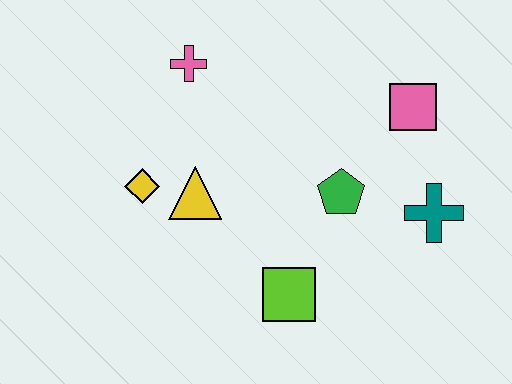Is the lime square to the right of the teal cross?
No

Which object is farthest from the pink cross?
The teal cross is farthest from the pink cross.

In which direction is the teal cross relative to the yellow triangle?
The teal cross is to the right of the yellow triangle.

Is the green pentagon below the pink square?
Yes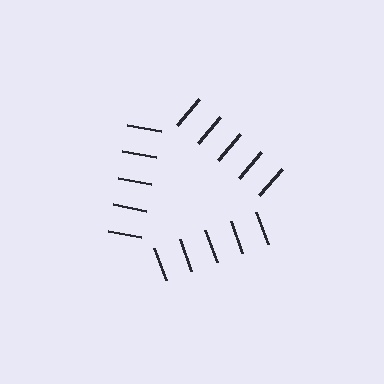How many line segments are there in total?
15 — 5 along each of the 3 edges.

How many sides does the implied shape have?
3 sides — the line-ends trace a triangle.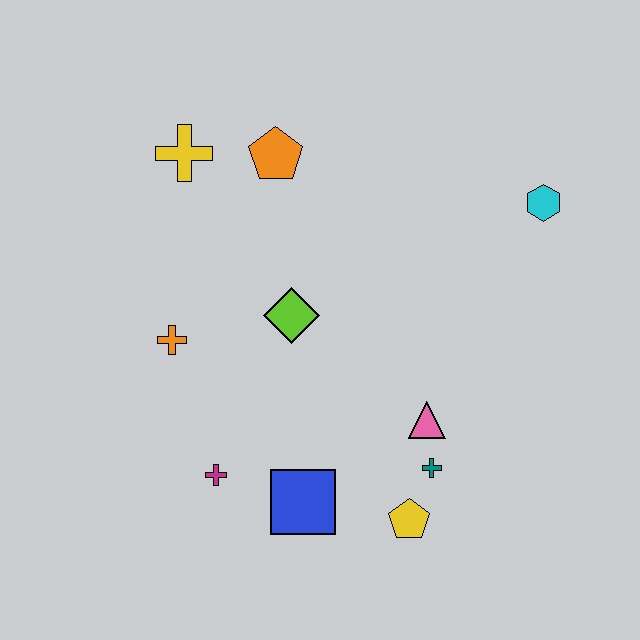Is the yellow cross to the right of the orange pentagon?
No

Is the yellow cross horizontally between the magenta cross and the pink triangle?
No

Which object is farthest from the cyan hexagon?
The magenta cross is farthest from the cyan hexagon.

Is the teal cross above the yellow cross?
No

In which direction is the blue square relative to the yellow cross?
The blue square is below the yellow cross.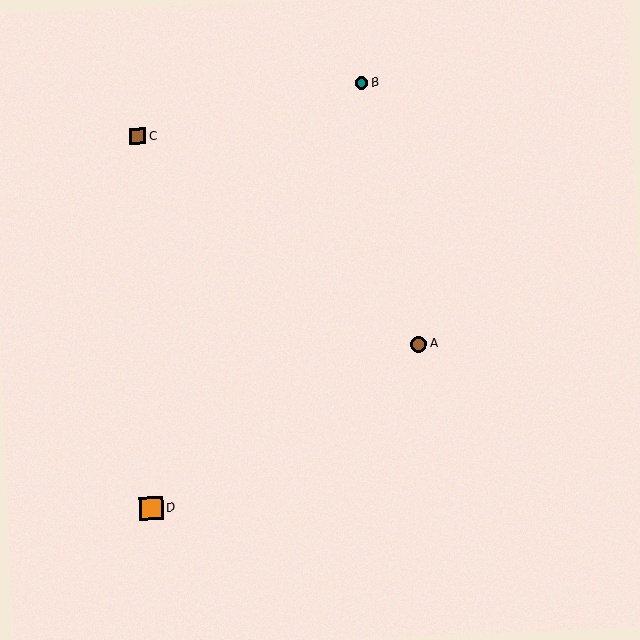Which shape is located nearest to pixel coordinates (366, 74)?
The teal circle (labeled B) at (362, 83) is nearest to that location.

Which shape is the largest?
The orange square (labeled D) is the largest.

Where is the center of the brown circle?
The center of the brown circle is at (419, 344).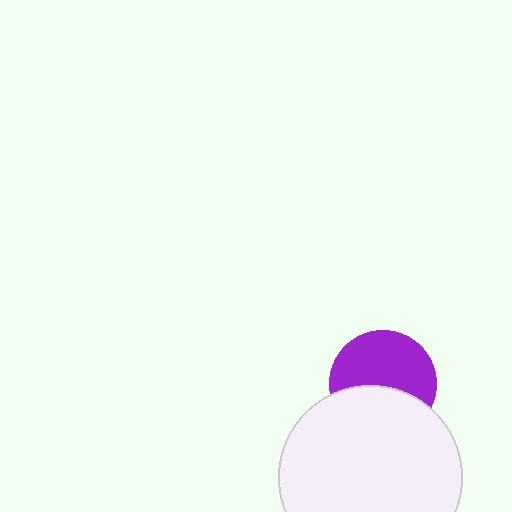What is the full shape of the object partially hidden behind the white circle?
The partially hidden object is a purple circle.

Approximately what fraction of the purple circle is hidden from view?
Roughly 42% of the purple circle is hidden behind the white circle.